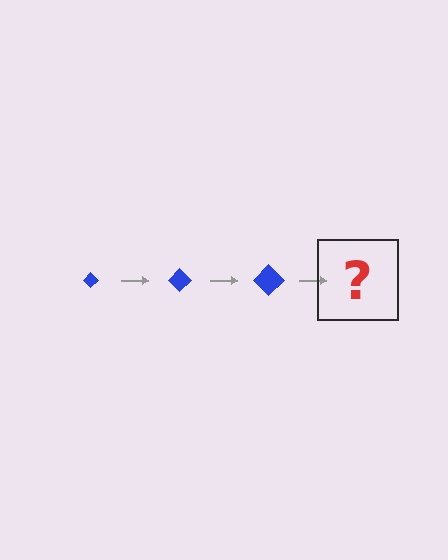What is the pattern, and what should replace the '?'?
The pattern is that the diamond gets progressively larger each step. The '?' should be a blue diamond, larger than the previous one.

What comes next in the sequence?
The next element should be a blue diamond, larger than the previous one.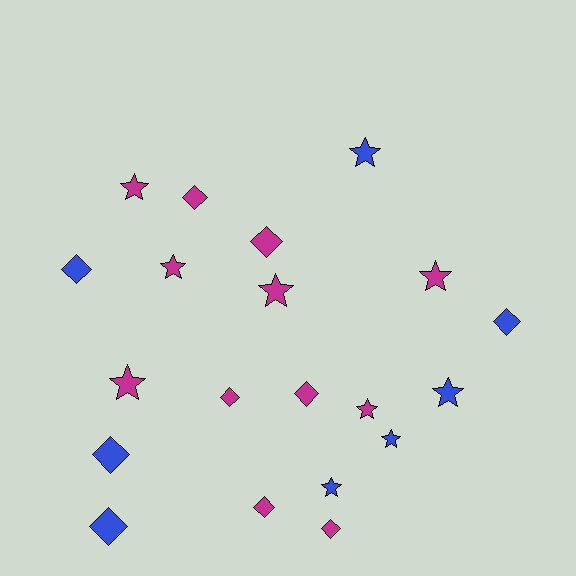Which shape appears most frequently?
Star, with 10 objects.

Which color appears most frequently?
Magenta, with 12 objects.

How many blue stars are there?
There are 4 blue stars.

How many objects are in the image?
There are 20 objects.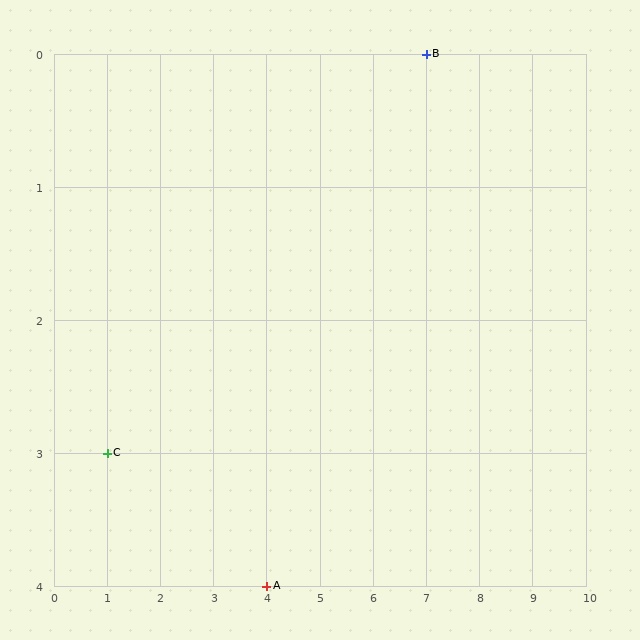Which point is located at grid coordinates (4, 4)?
Point A is at (4, 4).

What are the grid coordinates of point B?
Point B is at grid coordinates (7, 0).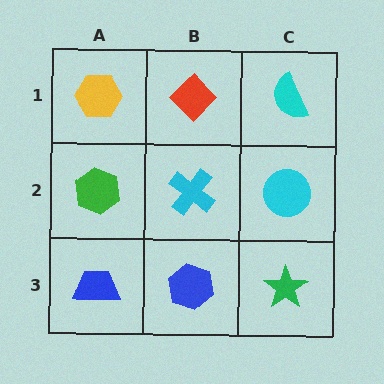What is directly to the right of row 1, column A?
A red diamond.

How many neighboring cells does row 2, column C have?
3.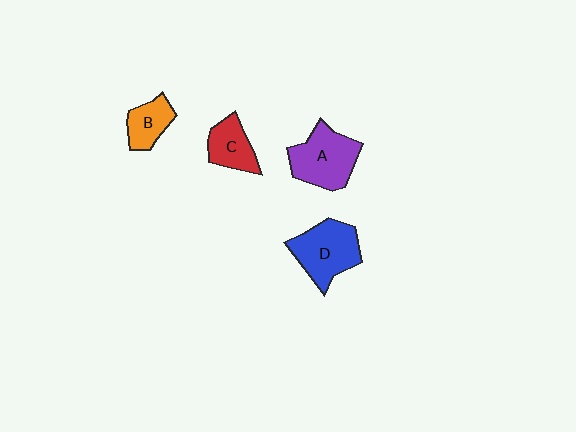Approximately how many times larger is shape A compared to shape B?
Approximately 1.8 times.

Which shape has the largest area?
Shape D (blue).